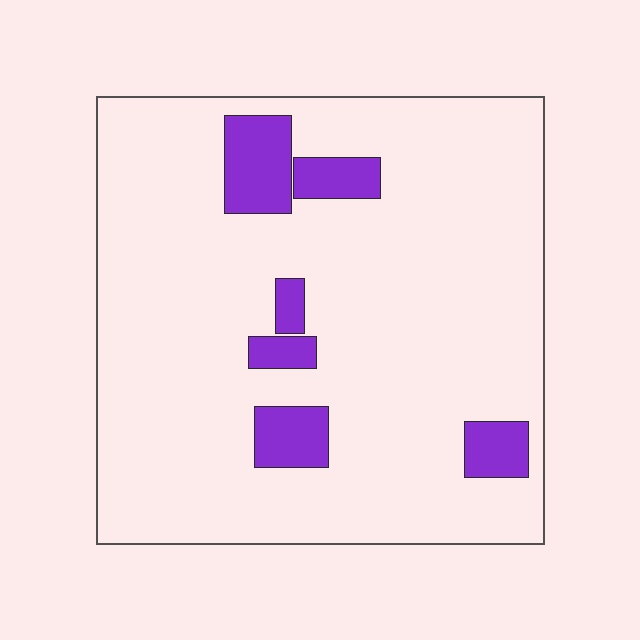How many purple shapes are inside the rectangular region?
6.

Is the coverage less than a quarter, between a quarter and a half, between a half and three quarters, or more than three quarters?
Less than a quarter.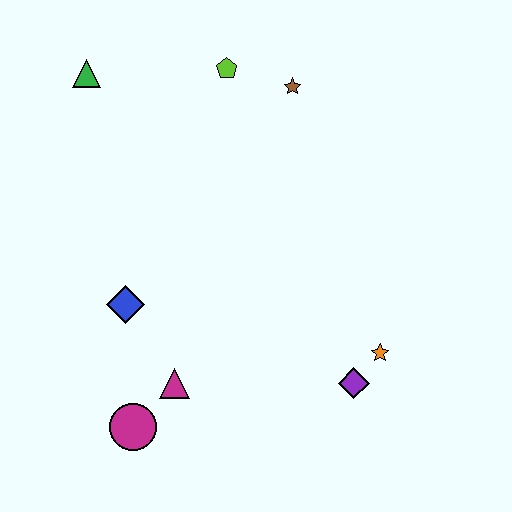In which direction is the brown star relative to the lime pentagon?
The brown star is to the right of the lime pentagon.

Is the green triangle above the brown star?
Yes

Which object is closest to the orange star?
The purple diamond is closest to the orange star.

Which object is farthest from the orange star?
The green triangle is farthest from the orange star.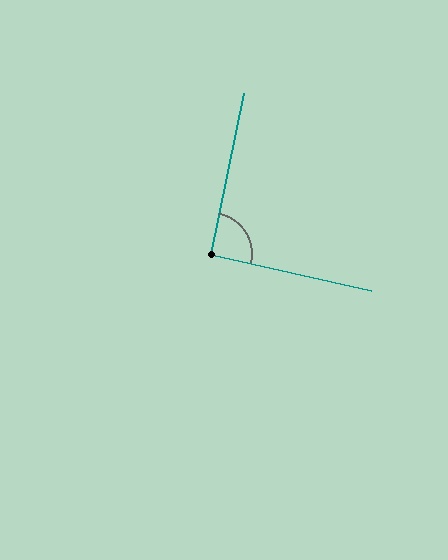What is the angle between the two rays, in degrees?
Approximately 91 degrees.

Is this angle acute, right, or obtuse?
It is approximately a right angle.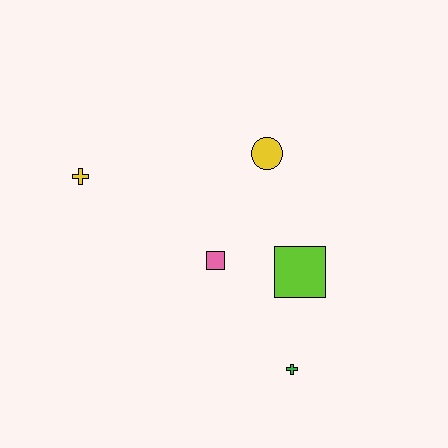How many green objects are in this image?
There is 1 green object.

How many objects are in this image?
There are 5 objects.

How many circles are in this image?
There is 1 circle.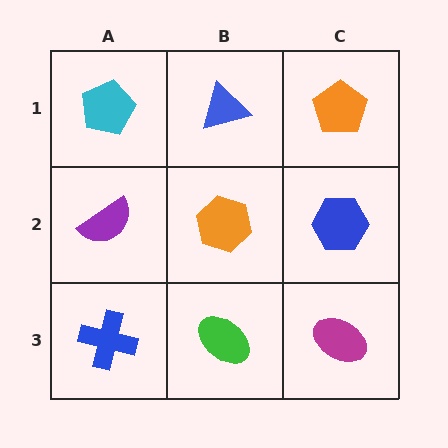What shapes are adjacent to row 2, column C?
An orange pentagon (row 1, column C), a magenta ellipse (row 3, column C), an orange hexagon (row 2, column B).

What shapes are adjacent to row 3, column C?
A blue hexagon (row 2, column C), a green ellipse (row 3, column B).